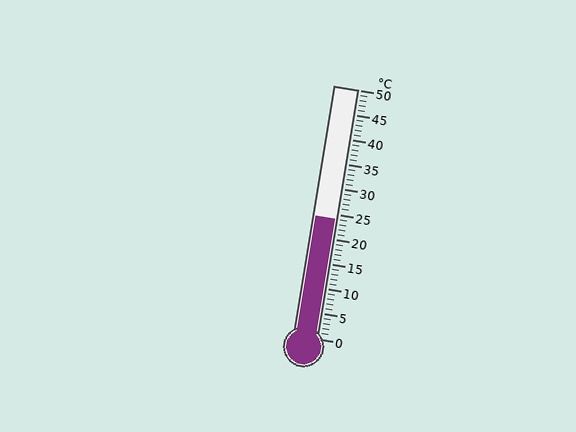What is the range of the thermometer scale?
The thermometer scale ranges from 0°C to 50°C.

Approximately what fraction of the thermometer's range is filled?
The thermometer is filled to approximately 50% of its range.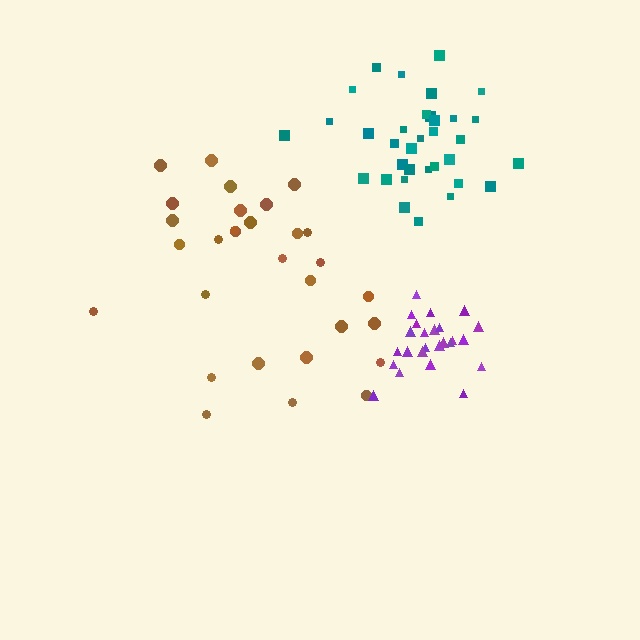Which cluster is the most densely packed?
Purple.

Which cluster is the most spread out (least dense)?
Brown.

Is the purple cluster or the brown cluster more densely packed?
Purple.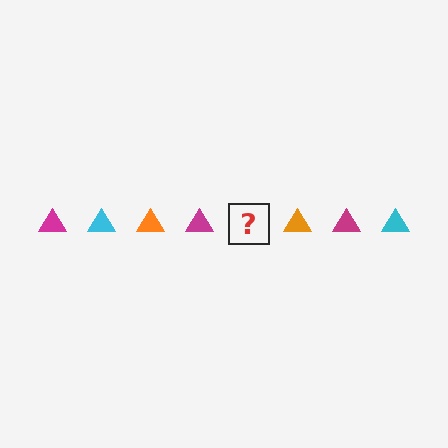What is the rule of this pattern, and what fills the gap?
The rule is that the pattern cycles through magenta, cyan, orange triangles. The gap should be filled with a cyan triangle.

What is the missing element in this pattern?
The missing element is a cyan triangle.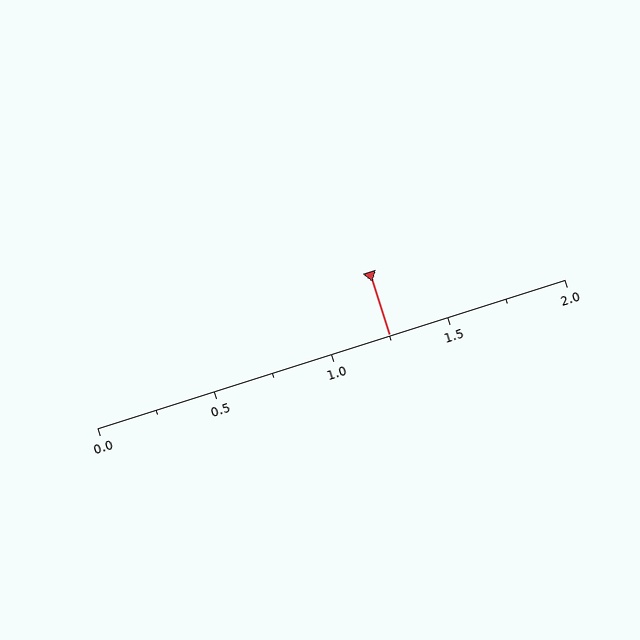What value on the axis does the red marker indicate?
The marker indicates approximately 1.25.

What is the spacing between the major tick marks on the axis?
The major ticks are spaced 0.5 apart.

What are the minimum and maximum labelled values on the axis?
The axis runs from 0.0 to 2.0.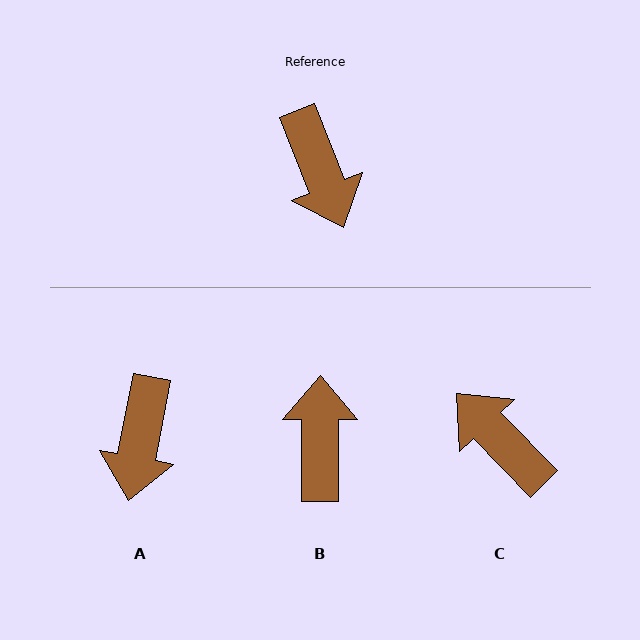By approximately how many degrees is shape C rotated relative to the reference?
Approximately 158 degrees clockwise.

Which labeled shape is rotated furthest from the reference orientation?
B, about 158 degrees away.